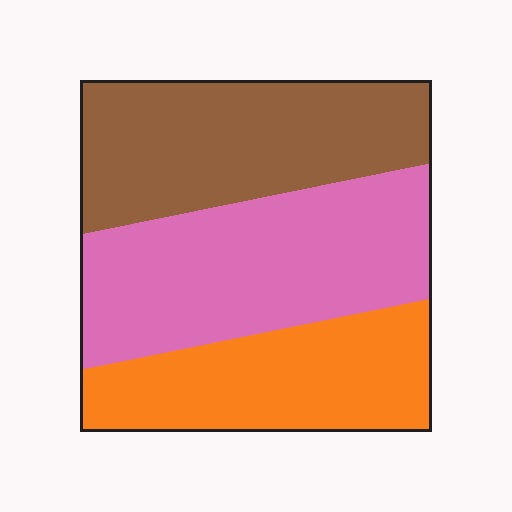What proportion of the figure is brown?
Brown takes up between a third and a half of the figure.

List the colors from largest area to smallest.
From largest to smallest: pink, brown, orange.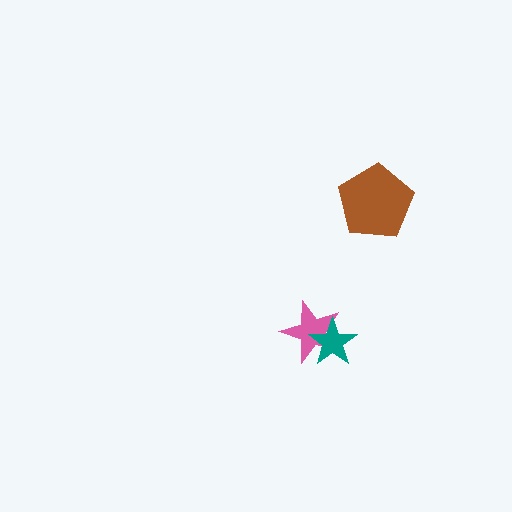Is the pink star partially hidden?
Yes, it is partially covered by another shape.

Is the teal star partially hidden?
No, no other shape covers it.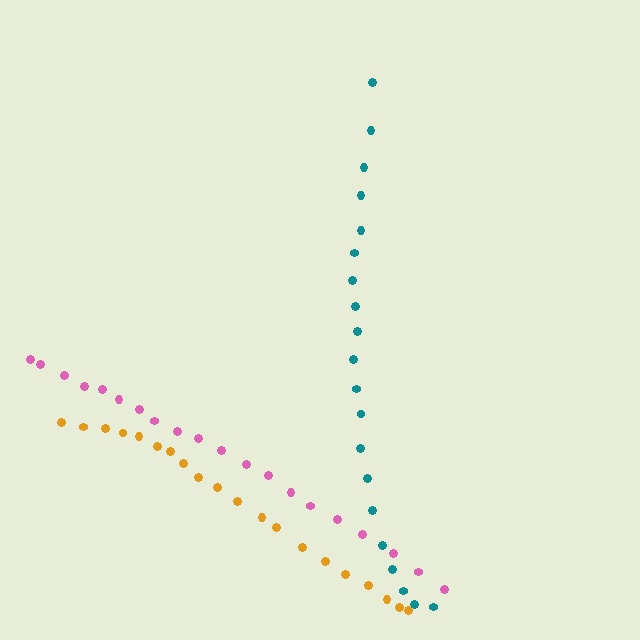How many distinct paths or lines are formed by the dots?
There are 3 distinct paths.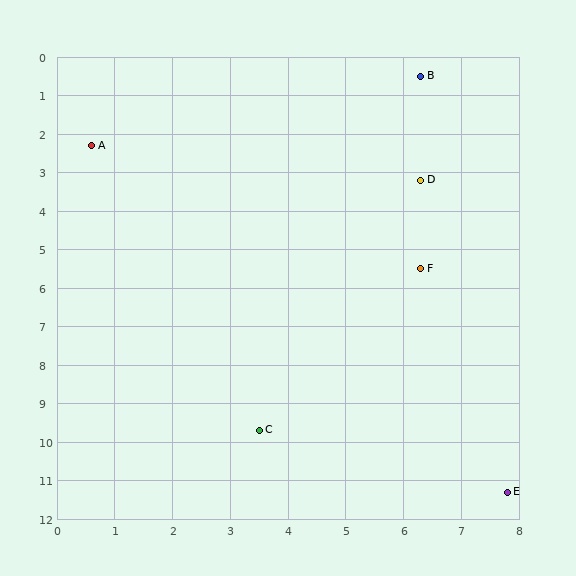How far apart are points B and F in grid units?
Points B and F are about 5.0 grid units apart.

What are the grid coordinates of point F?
Point F is at approximately (6.3, 5.5).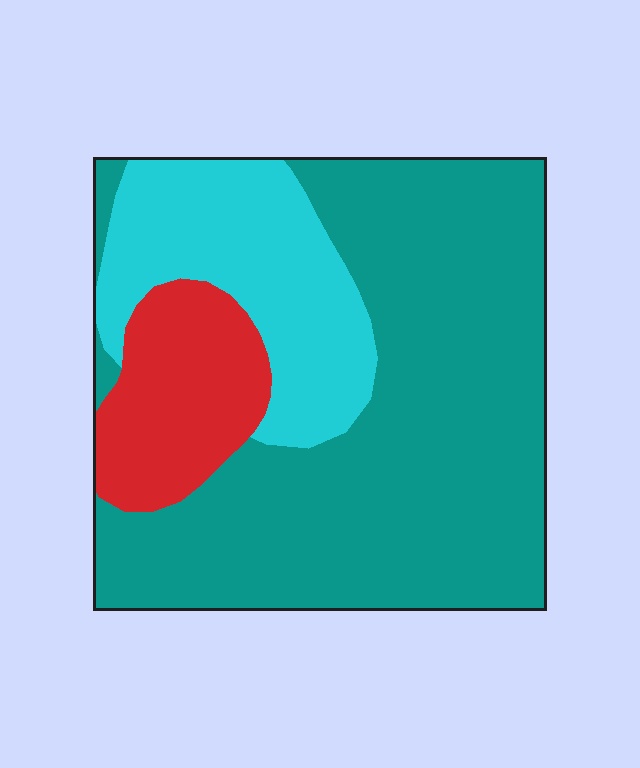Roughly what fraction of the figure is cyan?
Cyan covers 22% of the figure.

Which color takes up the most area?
Teal, at roughly 65%.